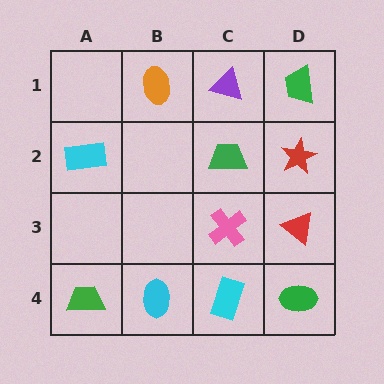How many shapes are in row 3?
2 shapes.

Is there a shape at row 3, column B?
No, that cell is empty.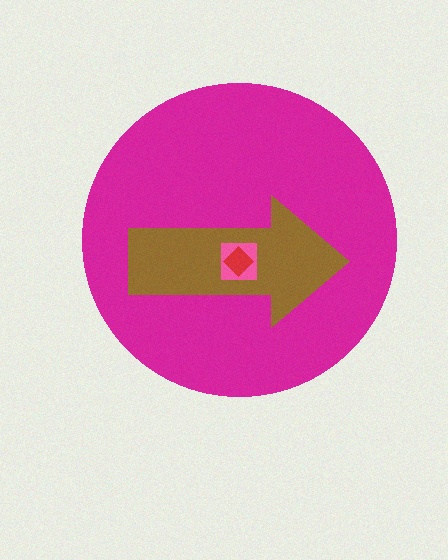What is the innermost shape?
The red diamond.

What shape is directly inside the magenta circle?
The brown arrow.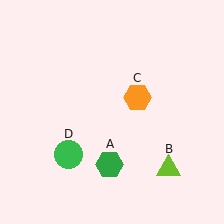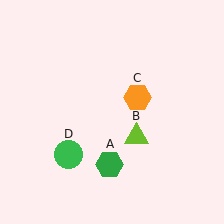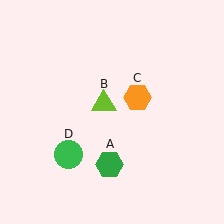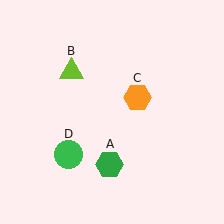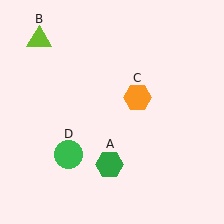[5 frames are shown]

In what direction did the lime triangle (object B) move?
The lime triangle (object B) moved up and to the left.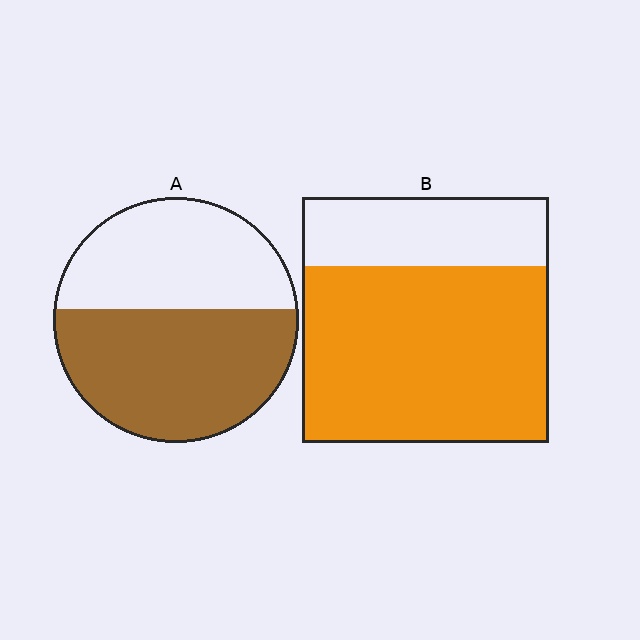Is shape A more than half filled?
Yes.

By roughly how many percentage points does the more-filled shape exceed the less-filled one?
By roughly 15 percentage points (B over A).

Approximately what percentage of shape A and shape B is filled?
A is approximately 55% and B is approximately 70%.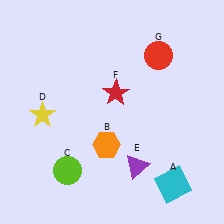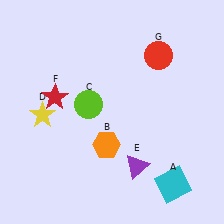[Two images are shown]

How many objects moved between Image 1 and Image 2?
2 objects moved between the two images.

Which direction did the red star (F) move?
The red star (F) moved left.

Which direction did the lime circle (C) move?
The lime circle (C) moved up.